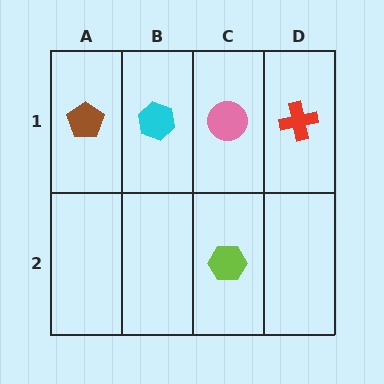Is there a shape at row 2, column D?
No, that cell is empty.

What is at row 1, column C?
A pink circle.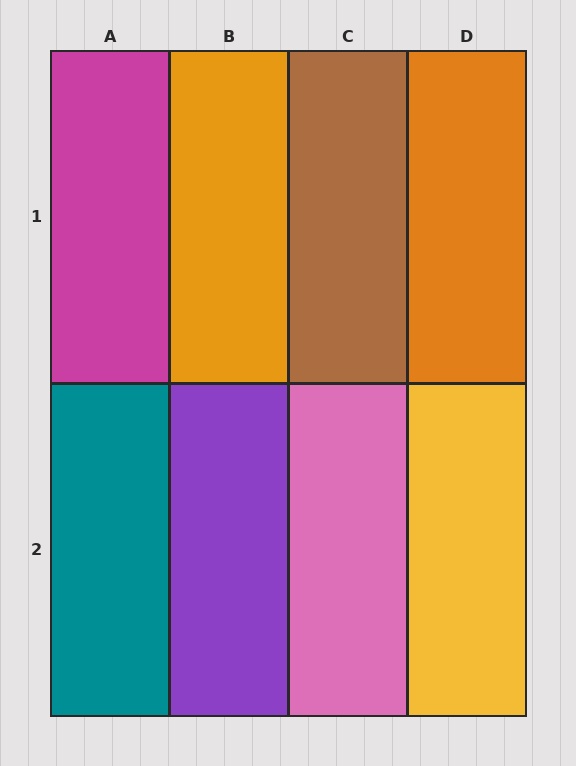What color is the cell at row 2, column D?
Yellow.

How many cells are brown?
1 cell is brown.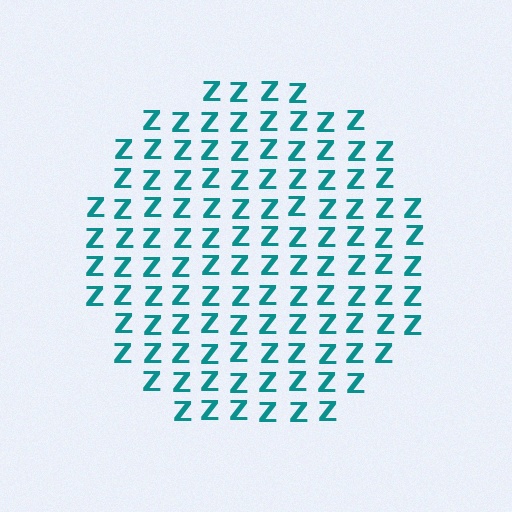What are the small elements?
The small elements are letter Z's.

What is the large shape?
The large shape is a circle.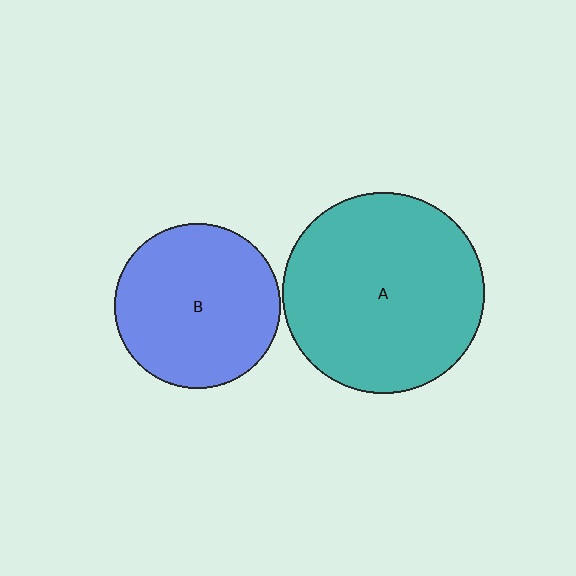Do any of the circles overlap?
No, none of the circles overlap.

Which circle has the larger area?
Circle A (teal).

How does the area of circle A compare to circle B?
Approximately 1.5 times.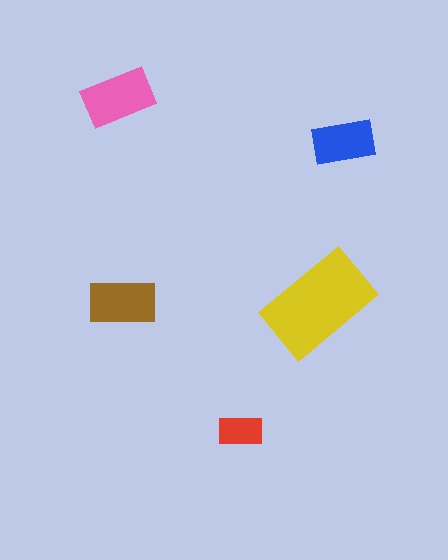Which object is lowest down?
The red rectangle is bottommost.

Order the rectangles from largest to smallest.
the yellow one, the pink one, the brown one, the blue one, the red one.